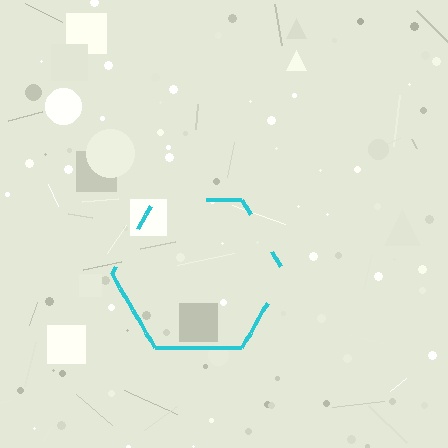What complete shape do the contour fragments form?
The contour fragments form a hexagon.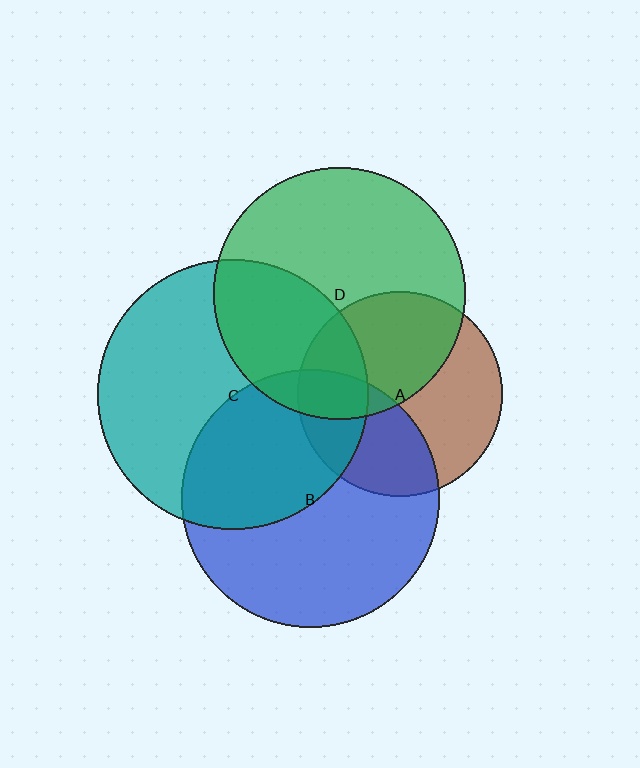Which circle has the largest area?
Circle C (teal).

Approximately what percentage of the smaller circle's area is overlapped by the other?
Approximately 40%.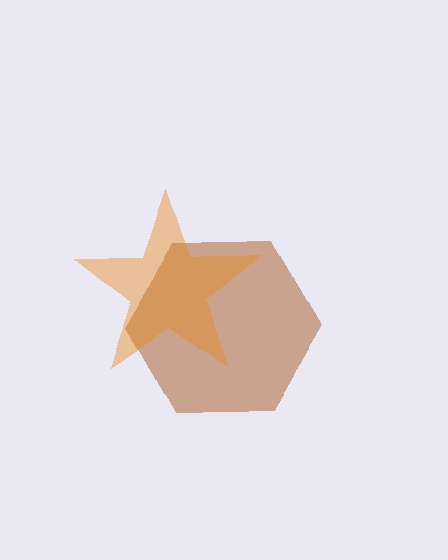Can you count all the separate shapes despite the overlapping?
Yes, there are 2 separate shapes.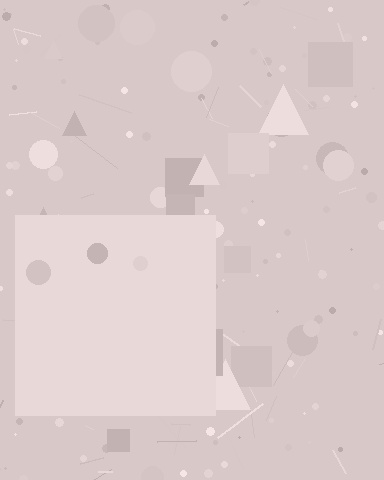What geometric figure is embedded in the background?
A square is embedded in the background.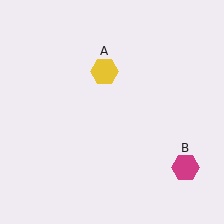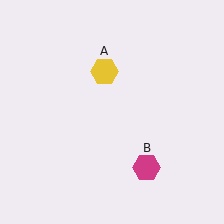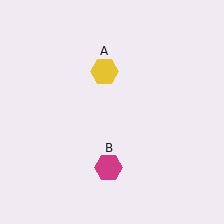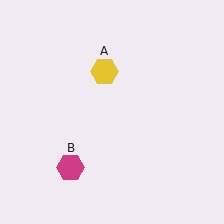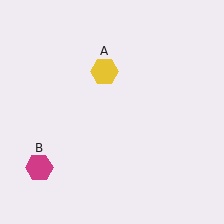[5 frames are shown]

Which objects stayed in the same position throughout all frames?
Yellow hexagon (object A) remained stationary.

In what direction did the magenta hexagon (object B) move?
The magenta hexagon (object B) moved left.